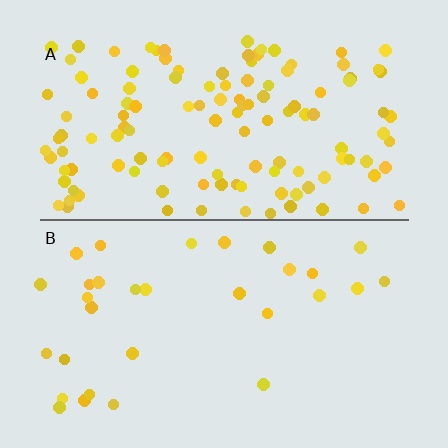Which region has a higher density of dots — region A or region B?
A (the top).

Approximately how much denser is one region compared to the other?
Approximately 4.0× — region A over region B.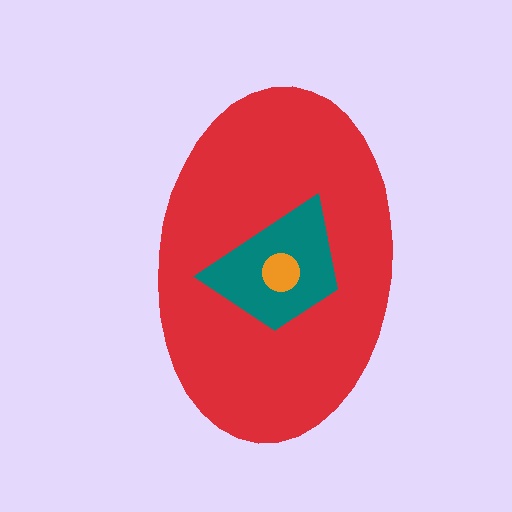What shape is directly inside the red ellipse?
The teal trapezoid.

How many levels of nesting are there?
3.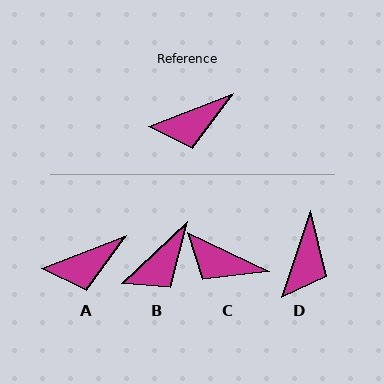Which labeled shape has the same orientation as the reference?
A.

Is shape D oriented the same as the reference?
No, it is off by about 50 degrees.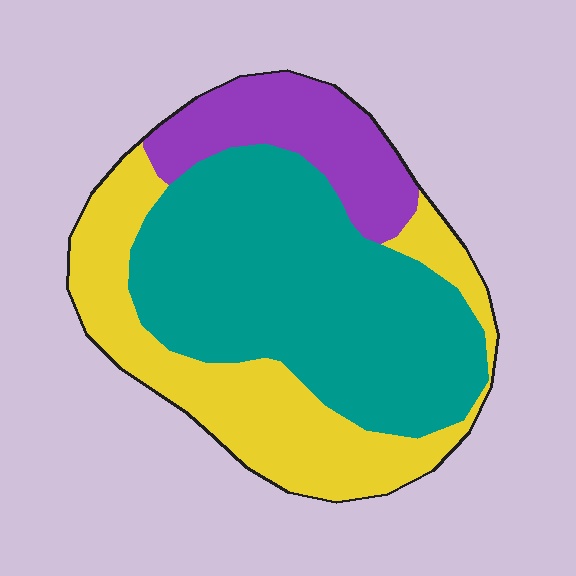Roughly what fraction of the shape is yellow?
Yellow covers roughly 35% of the shape.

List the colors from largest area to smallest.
From largest to smallest: teal, yellow, purple.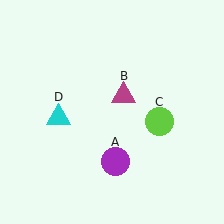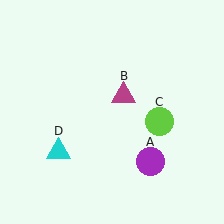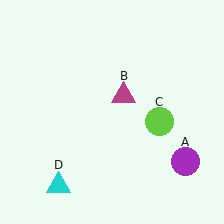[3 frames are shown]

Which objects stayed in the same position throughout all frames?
Magenta triangle (object B) and lime circle (object C) remained stationary.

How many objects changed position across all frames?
2 objects changed position: purple circle (object A), cyan triangle (object D).